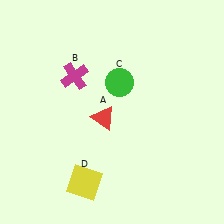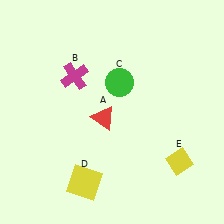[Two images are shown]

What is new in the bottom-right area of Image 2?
A yellow diamond (E) was added in the bottom-right area of Image 2.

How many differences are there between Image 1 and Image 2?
There is 1 difference between the two images.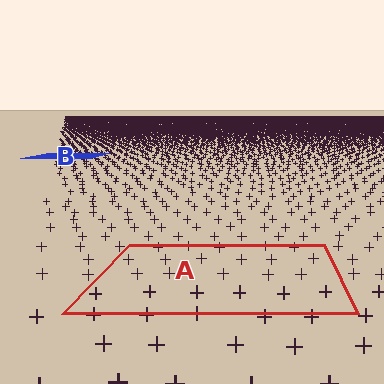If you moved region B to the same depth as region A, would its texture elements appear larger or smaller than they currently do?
They would appear larger. At a closer depth, the same texture elements are projected at a bigger on-screen size.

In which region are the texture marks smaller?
The texture marks are smaller in region B, because it is farther away.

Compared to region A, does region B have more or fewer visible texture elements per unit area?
Region B has more texture elements per unit area — they are packed more densely because it is farther away.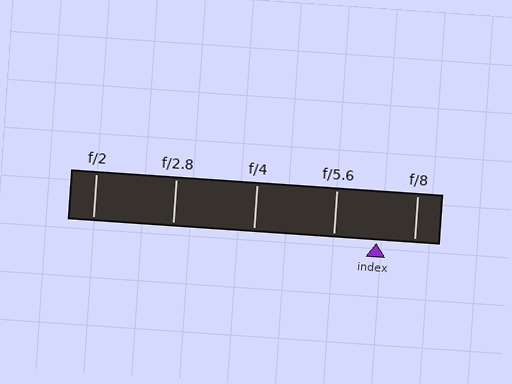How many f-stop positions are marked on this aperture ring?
There are 5 f-stop positions marked.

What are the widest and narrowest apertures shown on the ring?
The widest aperture shown is f/2 and the narrowest is f/8.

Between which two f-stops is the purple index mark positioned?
The index mark is between f/5.6 and f/8.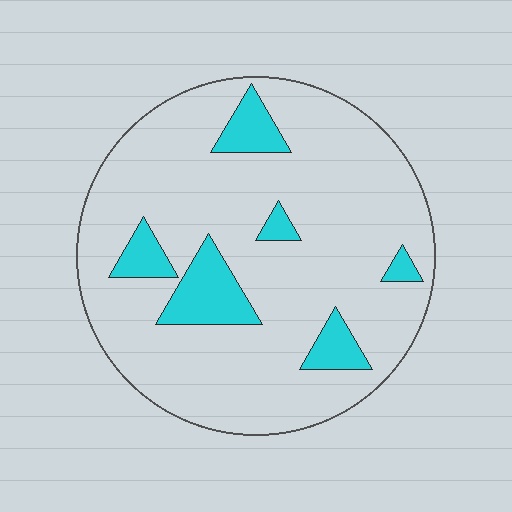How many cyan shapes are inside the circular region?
6.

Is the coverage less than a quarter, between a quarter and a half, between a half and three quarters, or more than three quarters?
Less than a quarter.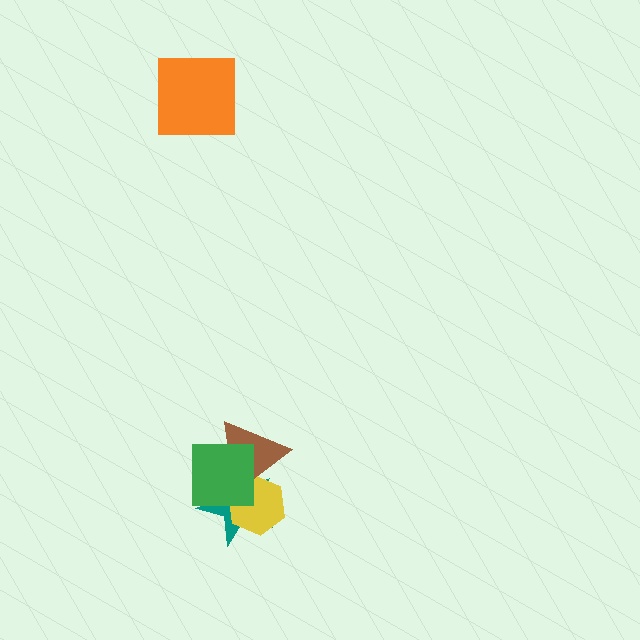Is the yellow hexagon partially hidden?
Yes, it is partially covered by another shape.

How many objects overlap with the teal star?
3 objects overlap with the teal star.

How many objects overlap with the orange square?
0 objects overlap with the orange square.